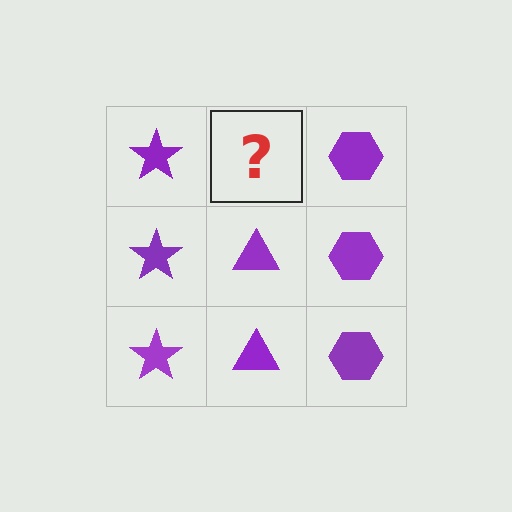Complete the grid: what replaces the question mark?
The question mark should be replaced with a purple triangle.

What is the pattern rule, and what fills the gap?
The rule is that each column has a consistent shape. The gap should be filled with a purple triangle.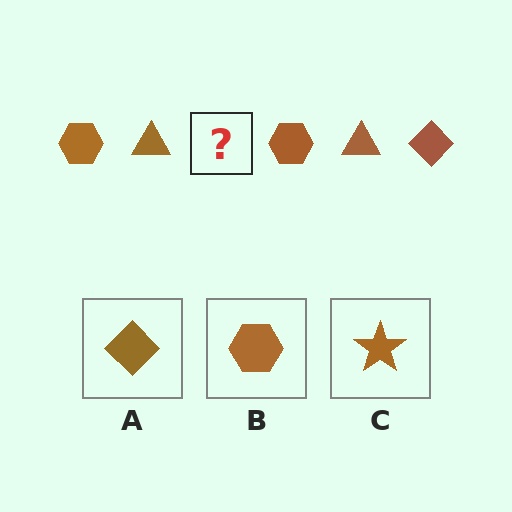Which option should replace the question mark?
Option A.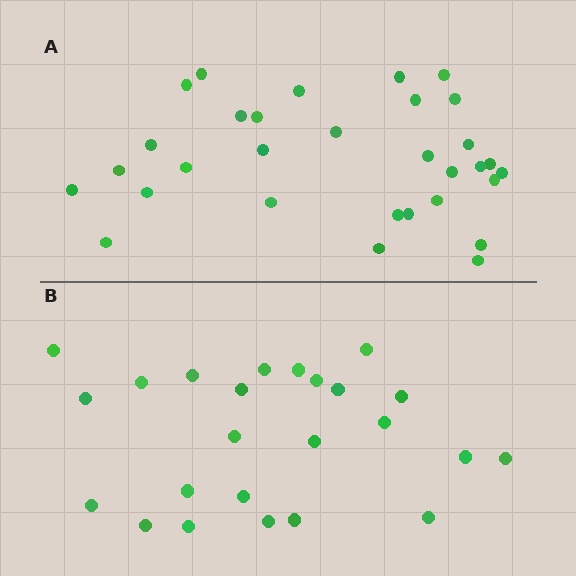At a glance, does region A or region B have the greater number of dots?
Region A (the top region) has more dots.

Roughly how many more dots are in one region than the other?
Region A has roughly 8 or so more dots than region B.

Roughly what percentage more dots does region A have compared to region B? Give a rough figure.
About 30% more.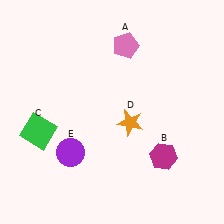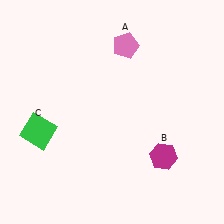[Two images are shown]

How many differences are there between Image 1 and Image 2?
There are 2 differences between the two images.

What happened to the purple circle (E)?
The purple circle (E) was removed in Image 2. It was in the bottom-left area of Image 1.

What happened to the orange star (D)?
The orange star (D) was removed in Image 2. It was in the bottom-right area of Image 1.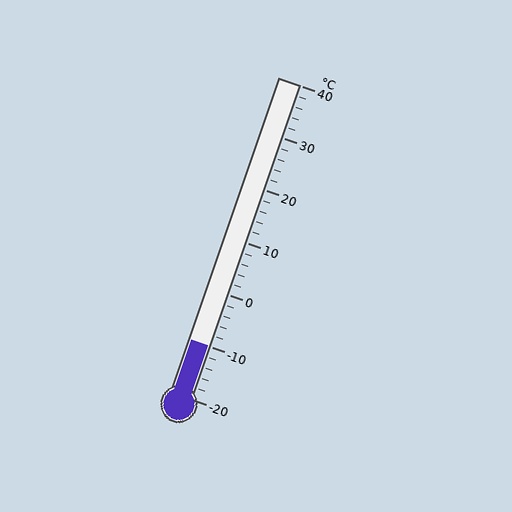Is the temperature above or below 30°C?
The temperature is below 30°C.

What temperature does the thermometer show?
The thermometer shows approximately -10°C.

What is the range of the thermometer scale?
The thermometer scale ranges from -20°C to 40°C.